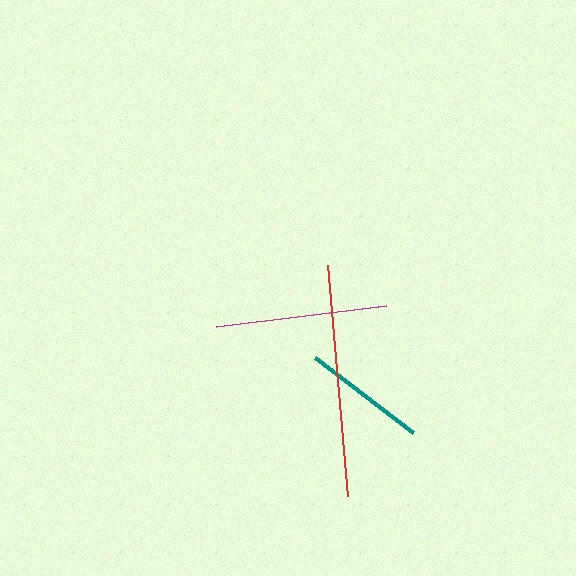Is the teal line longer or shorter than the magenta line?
The magenta line is longer than the teal line.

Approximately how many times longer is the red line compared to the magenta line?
The red line is approximately 1.4 times the length of the magenta line.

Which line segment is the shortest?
The teal line is the shortest at approximately 123 pixels.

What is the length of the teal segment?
The teal segment is approximately 123 pixels long.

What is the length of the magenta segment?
The magenta segment is approximately 171 pixels long.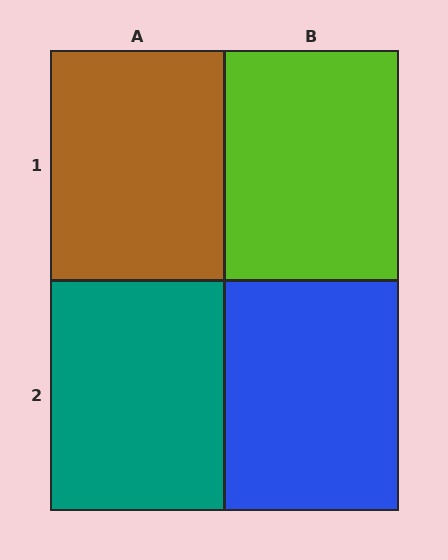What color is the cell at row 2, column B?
Blue.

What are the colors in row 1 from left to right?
Brown, lime.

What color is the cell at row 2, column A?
Teal.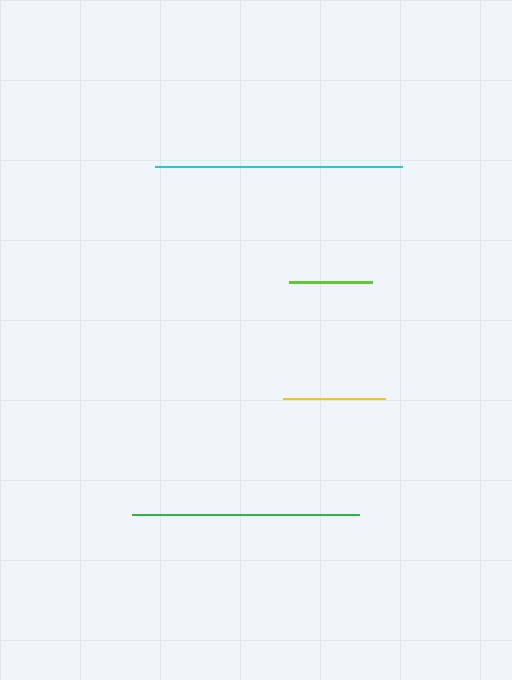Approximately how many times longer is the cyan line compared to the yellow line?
The cyan line is approximately 2.4 times the length of the yellow line.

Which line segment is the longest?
The cyan line is the longest at approximately 247 pixels.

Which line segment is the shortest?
The lime line is the shortest at approximately 83 pixels.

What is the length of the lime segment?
The lime segment is approximately 83 pixels long.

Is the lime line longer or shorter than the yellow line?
The yellow line is longer than the lime line.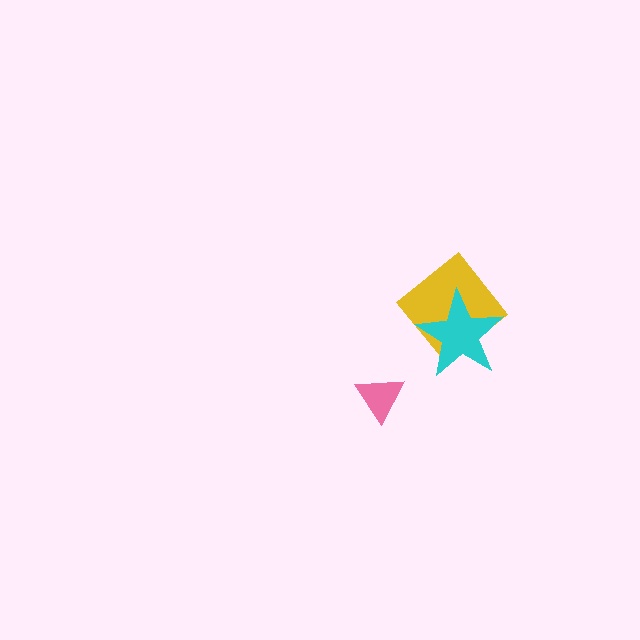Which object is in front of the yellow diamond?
The cyan star is in front of the yellow diamond.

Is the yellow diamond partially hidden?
Yes, it is partially covered by another shape.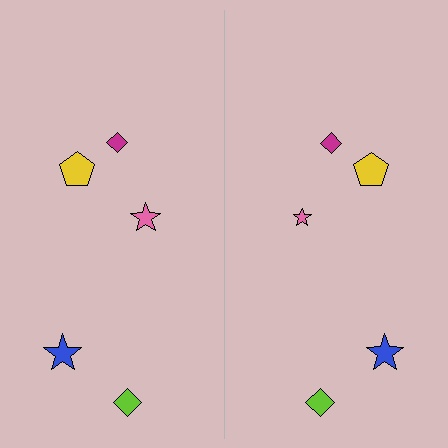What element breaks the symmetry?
The pink star on the right side has a different size than its mirror counterpart.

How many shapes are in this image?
There are 10 shapes in this image.